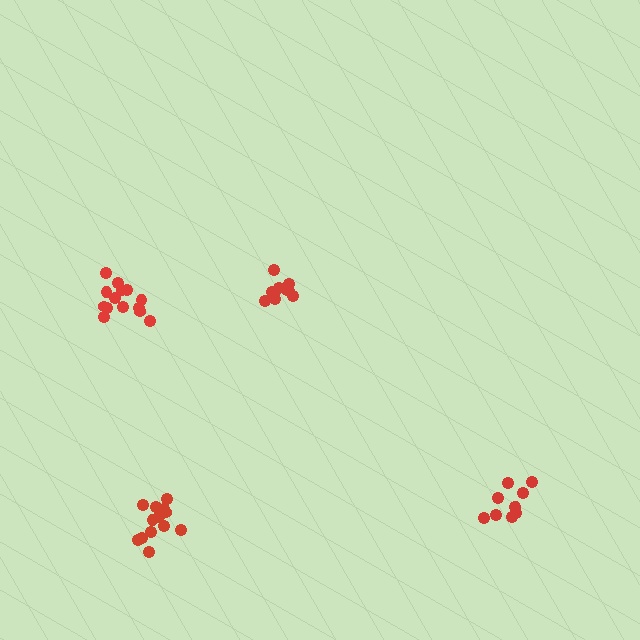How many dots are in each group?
Group 1: 13 dots, Group 2: 10 dots, Group 3: 14 dots, Group 4: 11 dots (48 total).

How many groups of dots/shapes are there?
There are 4 groups.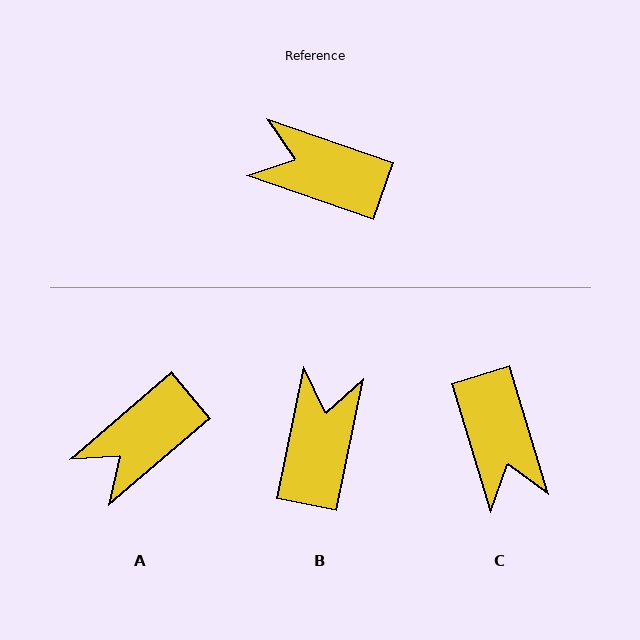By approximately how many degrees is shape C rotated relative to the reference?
Approximately 126 degrees counter-clockwise.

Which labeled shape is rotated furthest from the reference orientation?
C, about 126 degrees away.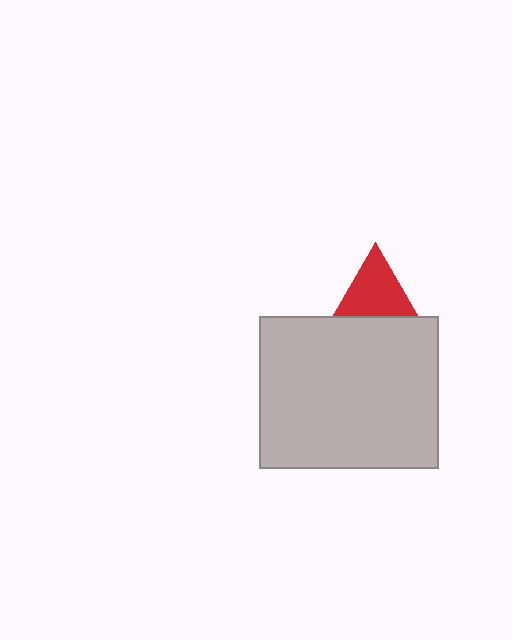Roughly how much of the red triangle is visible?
About half of it is visible (roughly 49%).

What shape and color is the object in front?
The object in front is a light gray rectangle.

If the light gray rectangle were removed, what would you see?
You would see the complete red triangle.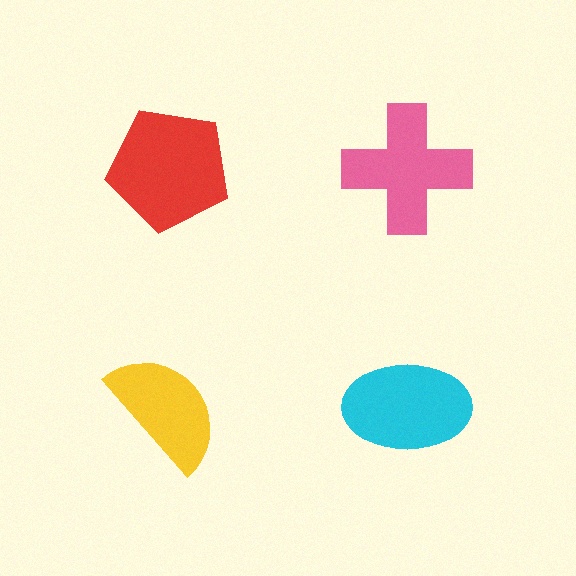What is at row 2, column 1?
A yellow semicircle.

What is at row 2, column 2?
A cyan ellipse.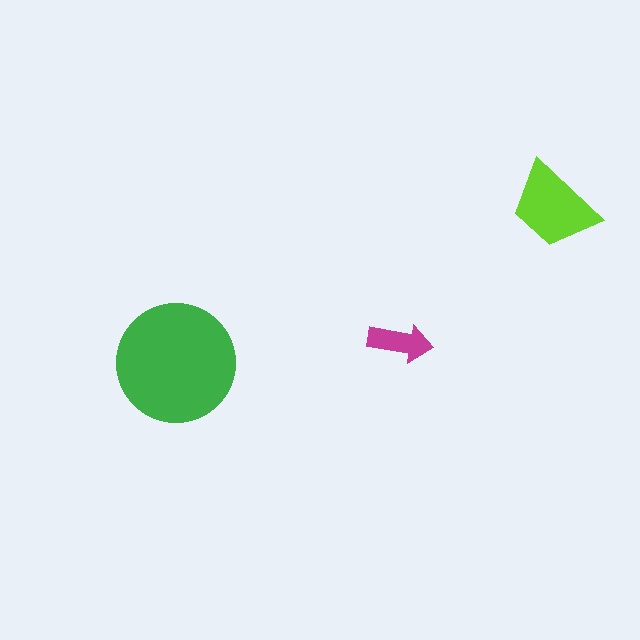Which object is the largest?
The green circle.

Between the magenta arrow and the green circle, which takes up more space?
The green circle.